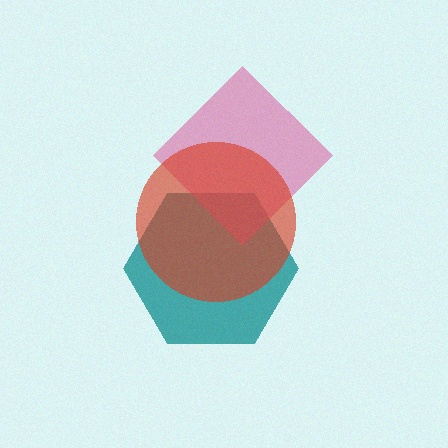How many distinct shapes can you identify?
There are 3 distinct shapes: a teal hexagon, a pink diamond, a red circle.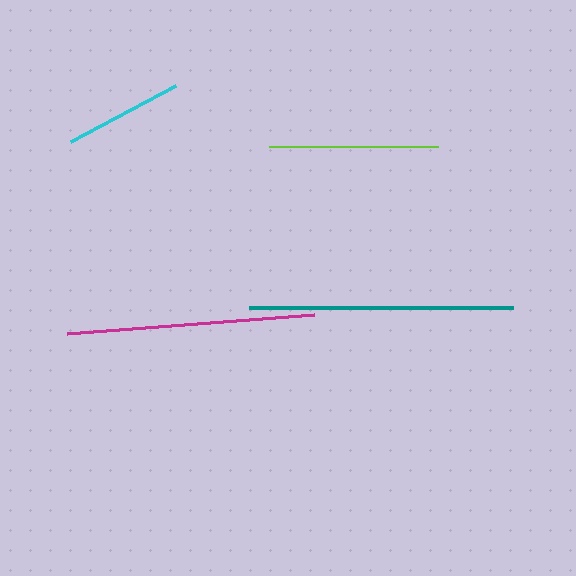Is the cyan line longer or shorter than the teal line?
The teal line is longer than the cyan line.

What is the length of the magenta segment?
The magenta segment is approximately 247 pixels long.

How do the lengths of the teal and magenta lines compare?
The teal and magenta lines are approximately the same length.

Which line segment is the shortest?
The cyan line is the shortest at approximately 119 pixels.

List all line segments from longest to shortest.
From longest to shortest: teal, magenta, lime, cyan.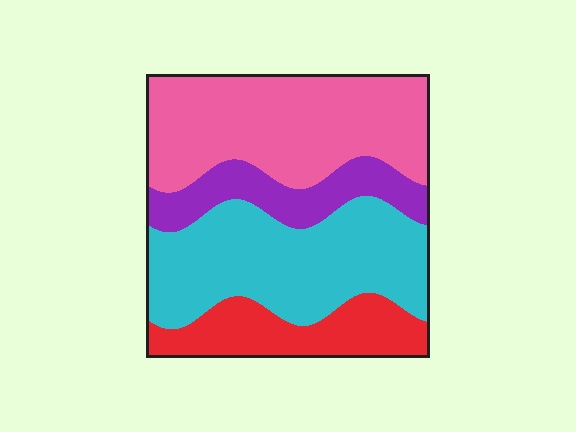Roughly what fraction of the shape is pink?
Pink covers around 35% of the shape.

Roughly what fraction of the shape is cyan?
Cyan covers 34% of the shape.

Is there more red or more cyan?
Cyan.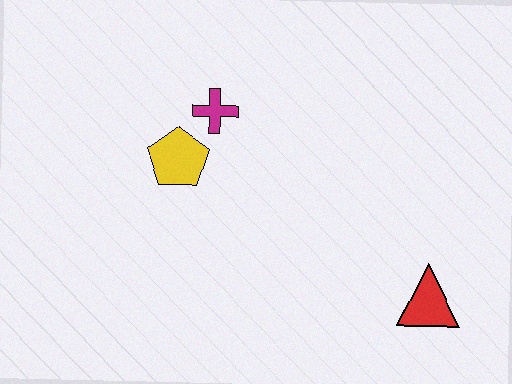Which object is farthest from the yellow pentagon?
The red triangle is farthest from the yellow pentagon.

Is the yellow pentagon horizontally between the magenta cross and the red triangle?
No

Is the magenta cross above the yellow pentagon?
Yes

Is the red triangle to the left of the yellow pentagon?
No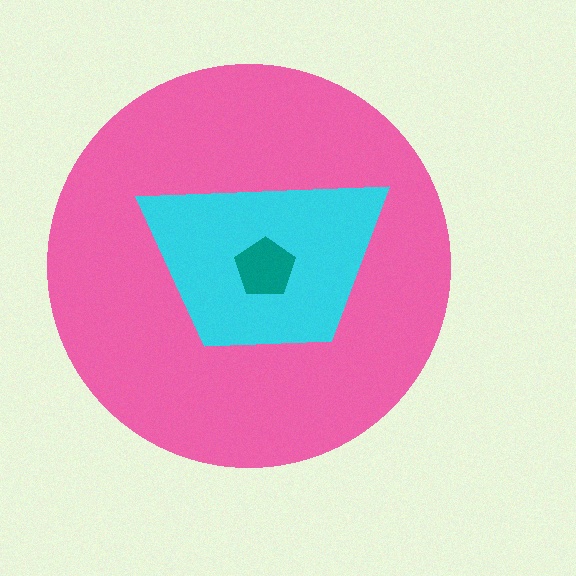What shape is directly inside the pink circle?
The cyan trapezoid.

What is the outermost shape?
The pink circle.